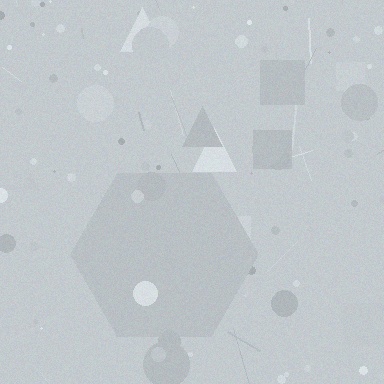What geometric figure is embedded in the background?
A hexagon is embedded in the background.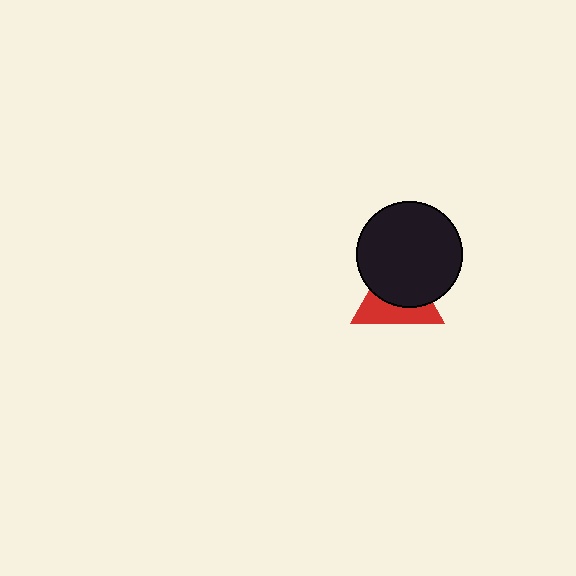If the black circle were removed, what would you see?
You would see the complete red triangle.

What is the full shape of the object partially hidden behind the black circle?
The partially hidden object is a red triangle.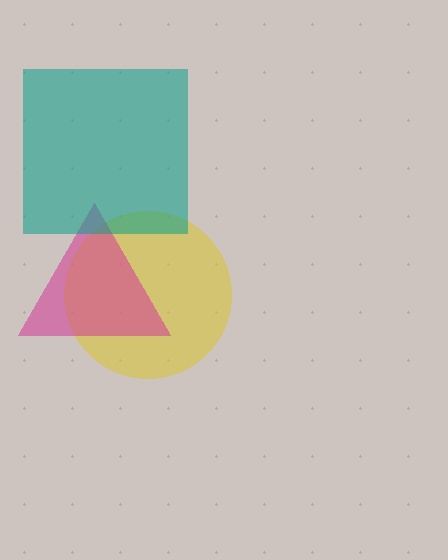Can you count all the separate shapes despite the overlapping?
Yes, there are 3 separate shapes.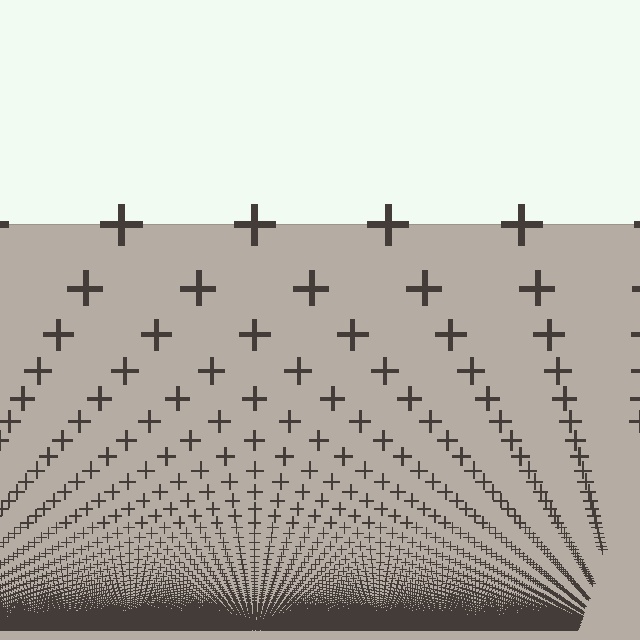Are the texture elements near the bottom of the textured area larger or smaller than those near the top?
Smaller. The gradient is inverted — elements near the bottom are smaller and denser.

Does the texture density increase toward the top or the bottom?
Density increases toward the bottom.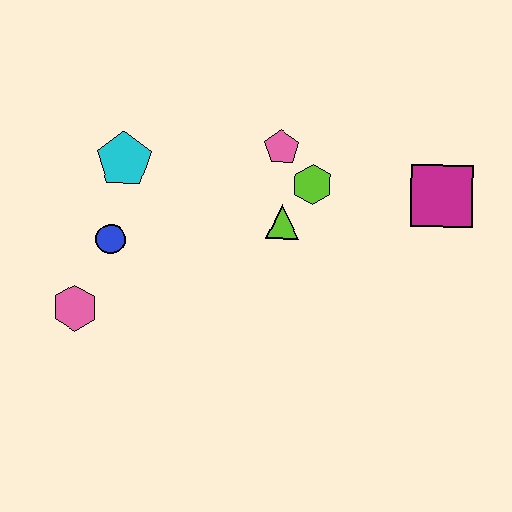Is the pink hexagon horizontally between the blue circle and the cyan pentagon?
No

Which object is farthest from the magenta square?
The pink hexagon is farthest from the magenta square.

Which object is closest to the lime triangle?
The lime hexagon is closest to the lime triangle.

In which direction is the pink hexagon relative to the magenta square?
The pink hexagon is to the left of the magenta square.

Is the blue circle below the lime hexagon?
Yes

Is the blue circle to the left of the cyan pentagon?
Yes